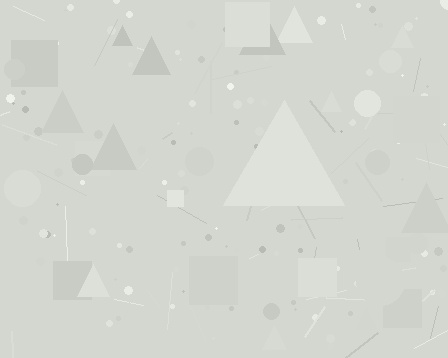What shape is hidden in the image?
A triangle is hidden in the image.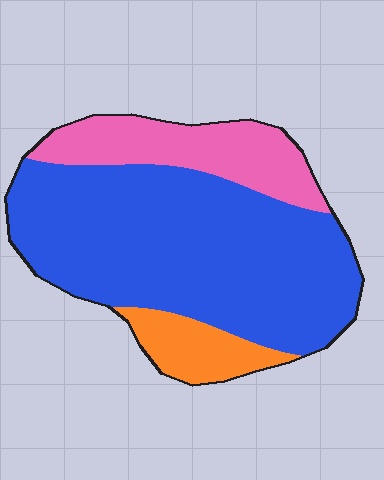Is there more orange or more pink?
Pink.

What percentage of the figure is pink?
Pink covers roughly 20% of the figure.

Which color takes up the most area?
Blue, at roughly 70%.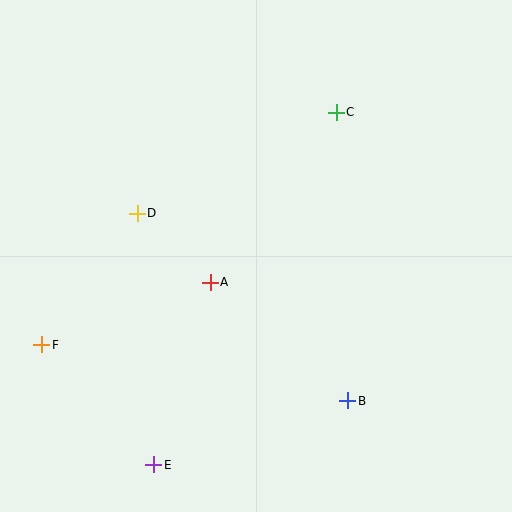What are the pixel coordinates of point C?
Point C is at (336, 112).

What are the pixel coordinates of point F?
Point F is at (42, 345).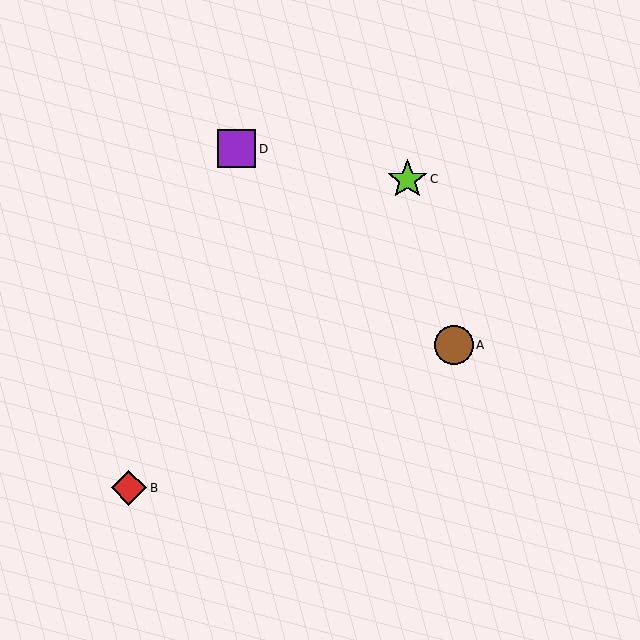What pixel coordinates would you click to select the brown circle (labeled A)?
Click at (454, 345) to select the brown circle A.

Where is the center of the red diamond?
The center of the red diamond is at (129, 488).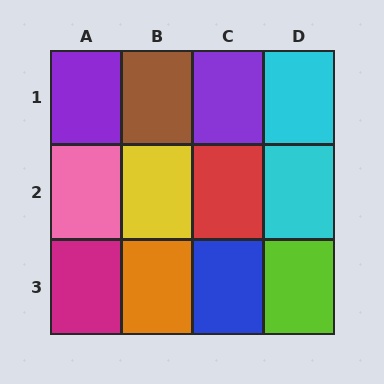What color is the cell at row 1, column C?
Purple.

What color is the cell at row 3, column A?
Magenta.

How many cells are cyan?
2 cells are cyan.